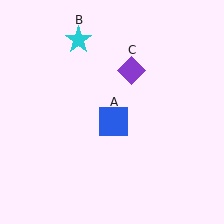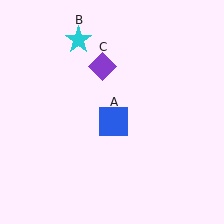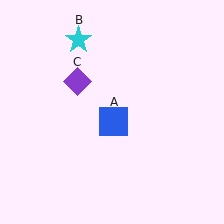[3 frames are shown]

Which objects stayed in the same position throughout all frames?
Blue square (object A) and cyan star (object B) remained stationary.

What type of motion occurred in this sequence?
The purple diamond (object C) rotated counterclockwise around the center of the scene.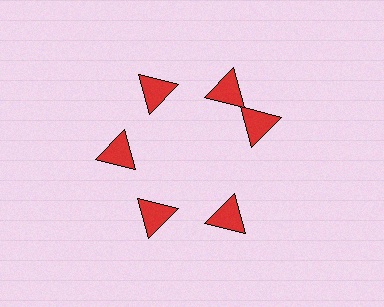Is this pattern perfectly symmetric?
No. The 6 red triangles are arranged in a ring, but one element near the 3 o'clock position is rotated out of alignment along the ring, breaking the 6-fold rotational symmetry.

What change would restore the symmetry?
The symmetry would be restored by rotating it back into even spacing with its neighbors so that all 6 triangles sit at equal angles and equal distance from the center.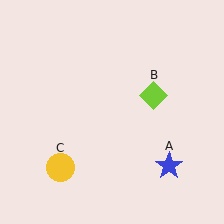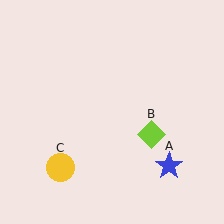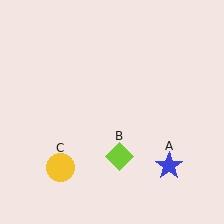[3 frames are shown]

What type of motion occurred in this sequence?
The lime diamond (object B) rotated clockwise around the center of the scene.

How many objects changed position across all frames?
1 object changed position: lime diamond (object B).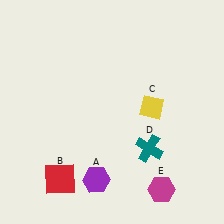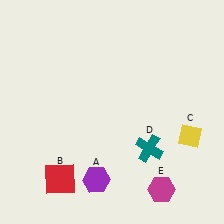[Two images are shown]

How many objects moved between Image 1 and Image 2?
1 object moved between the two images.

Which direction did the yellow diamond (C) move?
The yellow diamond (C) moved right.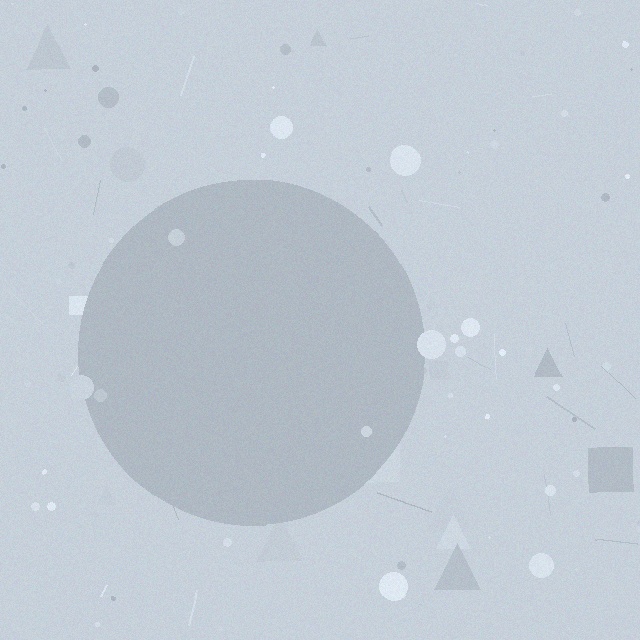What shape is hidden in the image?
A circle is hidden in the image.